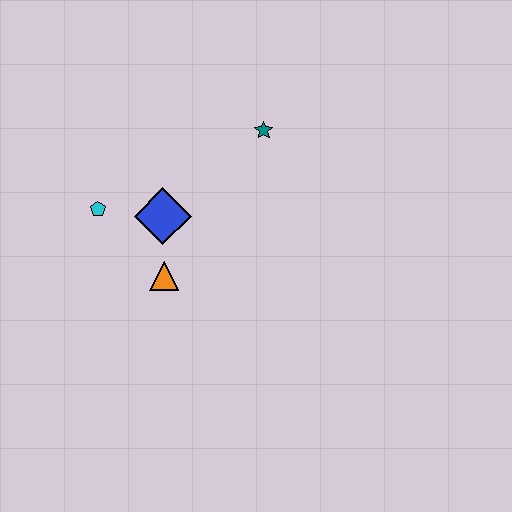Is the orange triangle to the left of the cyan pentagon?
No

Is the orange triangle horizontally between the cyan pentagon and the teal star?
Yes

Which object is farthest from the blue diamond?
The teal star is farthest from the blue diamond.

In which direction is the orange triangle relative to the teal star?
The orange triangle is below the teal star.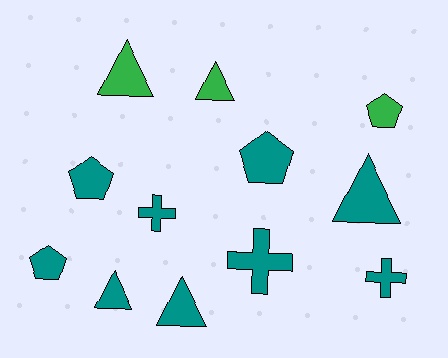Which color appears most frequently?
Teal, with 9 objects.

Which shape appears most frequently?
Triangle, with 5 objects.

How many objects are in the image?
There are 12 objects.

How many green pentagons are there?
There is 1 green pentagon.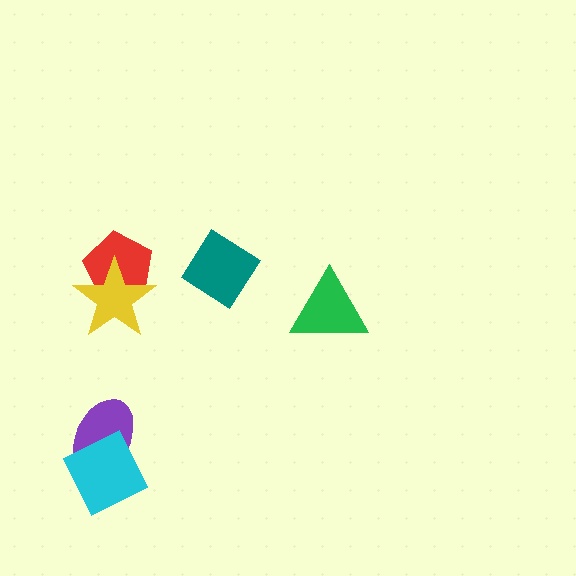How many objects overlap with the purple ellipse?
1 object overlaps with the purple ellipse.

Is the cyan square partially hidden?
No, no other shape covers it.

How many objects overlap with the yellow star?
1 object overlaps with the yellow star.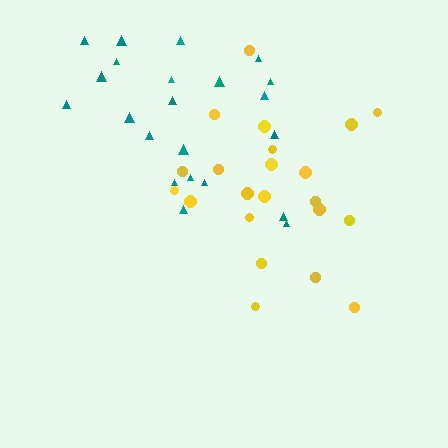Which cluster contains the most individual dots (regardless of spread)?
Teal (22).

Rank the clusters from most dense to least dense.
teal, yellow.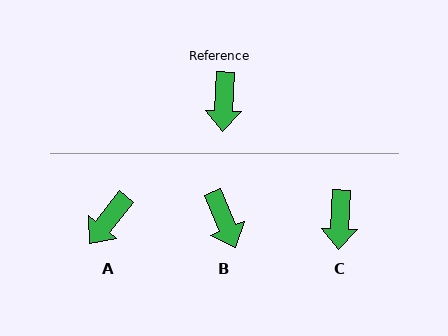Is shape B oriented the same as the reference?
No, it is off by about 26 degrees.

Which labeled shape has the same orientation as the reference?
C.